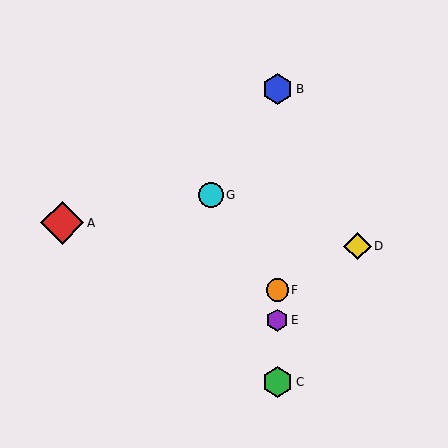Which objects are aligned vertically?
Objects B, C, E, F are aligned vertically.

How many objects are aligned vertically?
4 objects (B, C, E, F) are aligned vertically.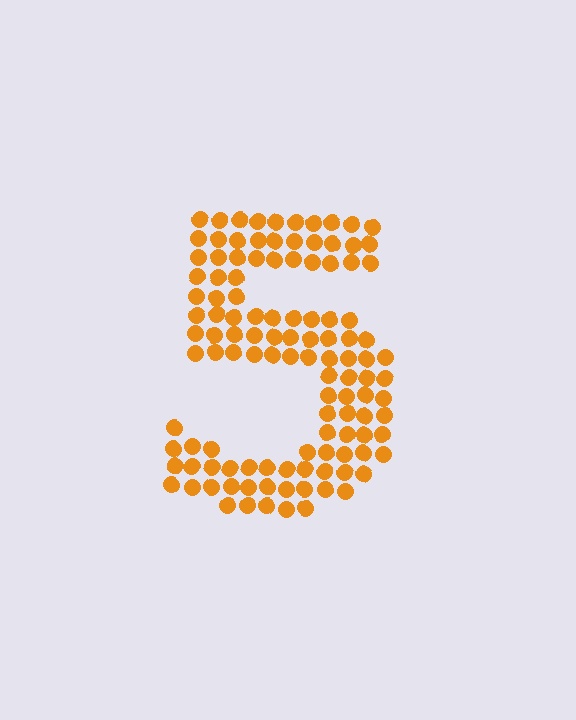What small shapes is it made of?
It is made of small circles.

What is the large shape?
The large shape is the digit 5.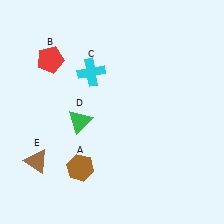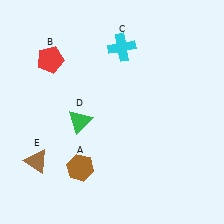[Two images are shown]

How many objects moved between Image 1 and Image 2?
1 object moved between the two images.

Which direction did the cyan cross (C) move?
The cyan cross (C) moved right.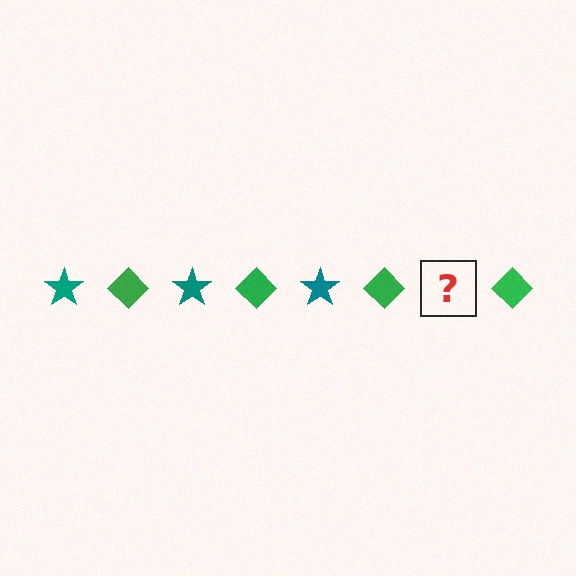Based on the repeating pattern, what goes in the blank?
The blank should be a teal star.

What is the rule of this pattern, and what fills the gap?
The rule is that the pattern alternates between teal star and green diamond. The gap should be filled with a teal star.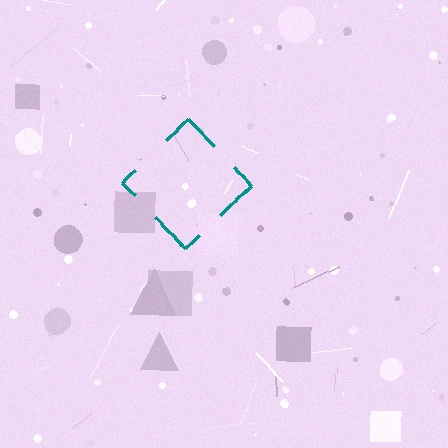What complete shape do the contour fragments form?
The contour fragments form a diamond.